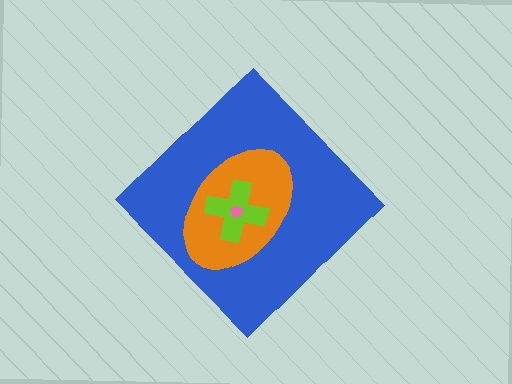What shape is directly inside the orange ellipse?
The lime cross.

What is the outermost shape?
The blue diamond.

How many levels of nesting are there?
4.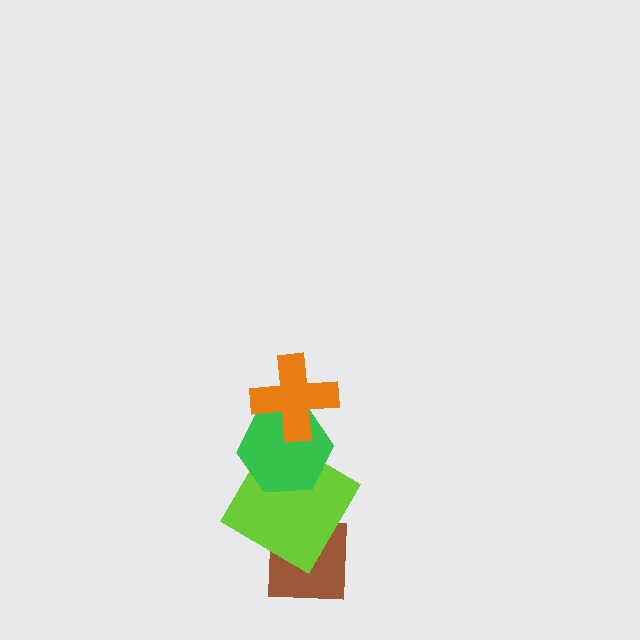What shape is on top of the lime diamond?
The green hexagon is on top of the lime diamond.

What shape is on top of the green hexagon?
The orange cross is on top of the green hexagon.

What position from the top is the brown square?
The brown square is 4th from the top.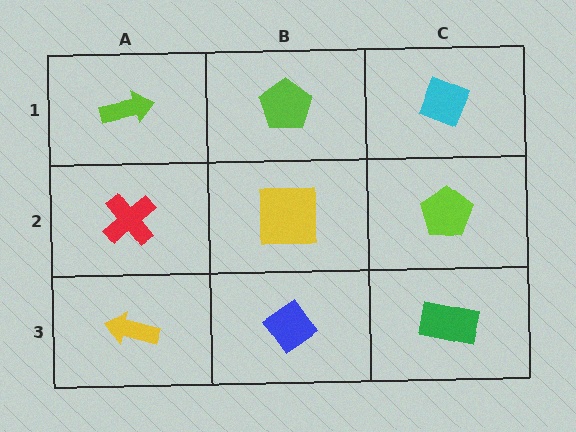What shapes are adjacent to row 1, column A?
A red cross (row 2, column A), a lime pentagon (row 1, column B).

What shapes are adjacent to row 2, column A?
A lime arrow (row 1, column A), a yellow arrow (row 3, column A), a yellow square (row 2, column B).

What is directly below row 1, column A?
A red cross.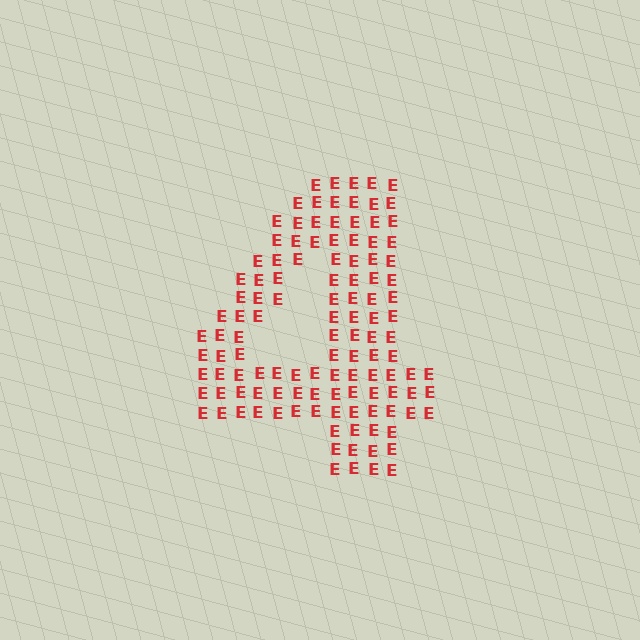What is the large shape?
The large shape is the digit 4.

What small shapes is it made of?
It is made of small letter E's.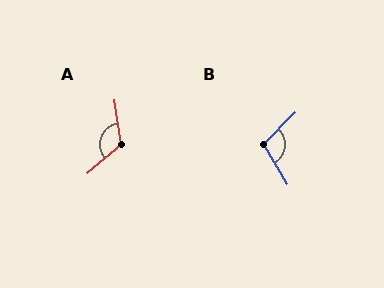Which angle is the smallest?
B, at approximately 104 degrees.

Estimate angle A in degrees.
Approximately 122 degrees.